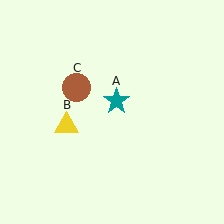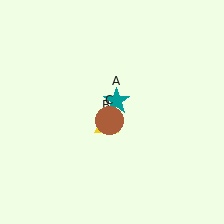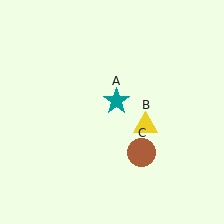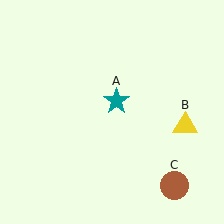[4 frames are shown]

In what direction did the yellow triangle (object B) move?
The yellow triangle (object B) moved right.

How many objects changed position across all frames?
2 objects changed position: yellow triangle (object B), brown circle (object C).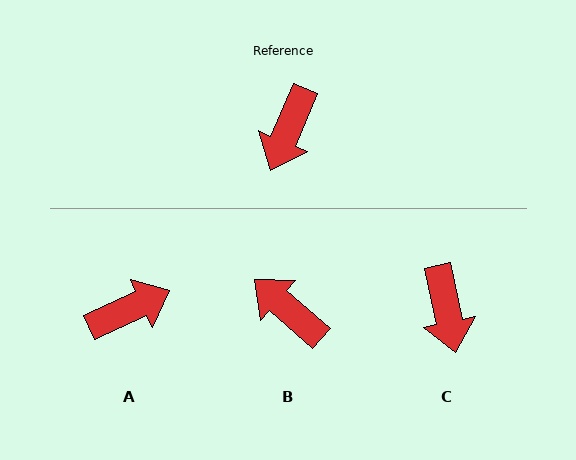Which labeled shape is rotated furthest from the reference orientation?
A, about 138 degrees away.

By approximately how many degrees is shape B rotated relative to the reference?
Approximately 108 degrees clockwise.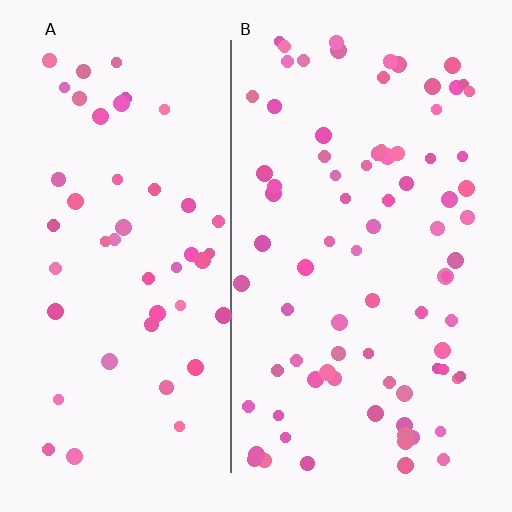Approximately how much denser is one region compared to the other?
Approximately 1.7× — region B over region A.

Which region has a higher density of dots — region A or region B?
B (the right).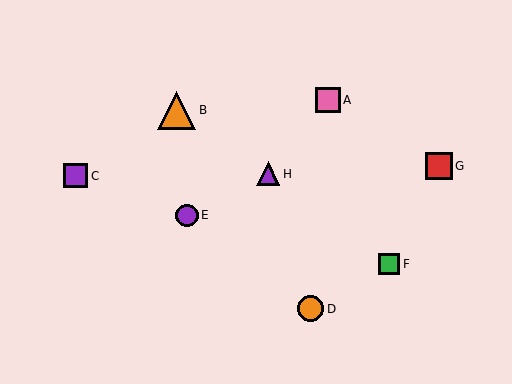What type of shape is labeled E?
Shape E is a purple circle.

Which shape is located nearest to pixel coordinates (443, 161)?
The red square (labeled G) at (439, 166) is nearest to that location.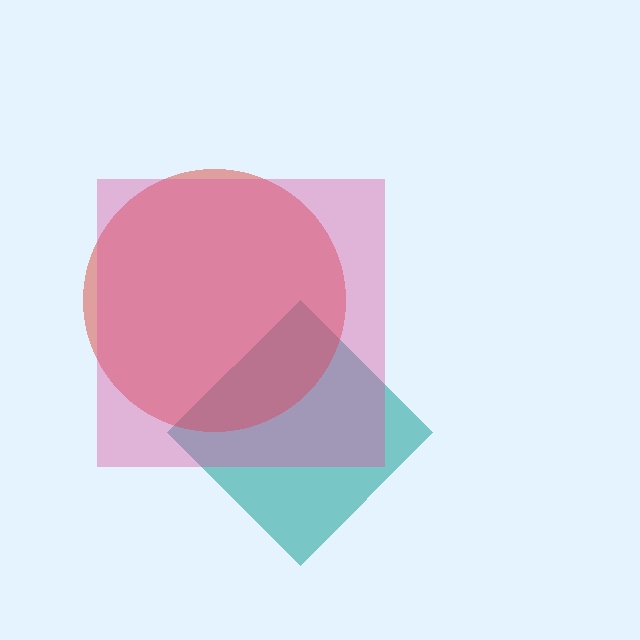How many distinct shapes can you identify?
There are 3 distinct shapes: a teal diamond, a red circle, a pink square.